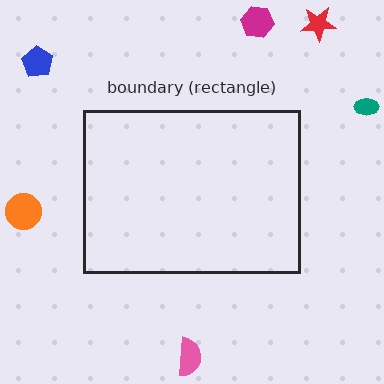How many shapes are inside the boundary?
0 inside, 6 outside.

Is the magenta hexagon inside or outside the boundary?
Outside.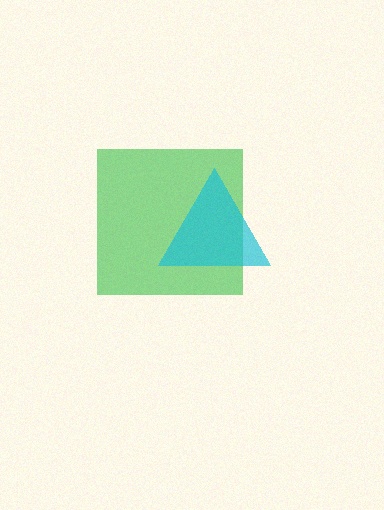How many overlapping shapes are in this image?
There are 2 overlapping shapes in the image.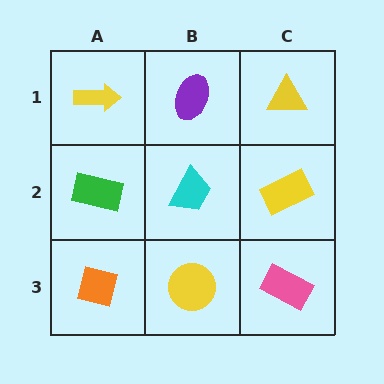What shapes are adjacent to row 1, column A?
A green rectangle (row 2, column A), a purple ellipse (row 1, column B).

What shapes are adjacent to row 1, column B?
A cyan trapezoid (row 2, column B), a yellow arrow (row 1, column A), a yellow triangle (row 1, column C).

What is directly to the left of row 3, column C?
A yellow circle.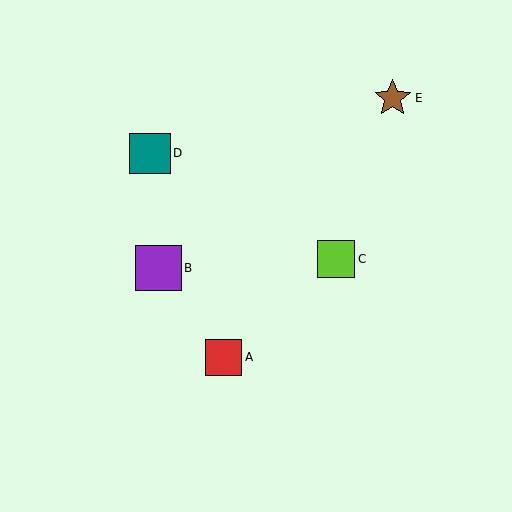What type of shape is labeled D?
Shape D is a teal square.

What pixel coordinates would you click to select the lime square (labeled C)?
Click at (336, 259) to select the lime square C.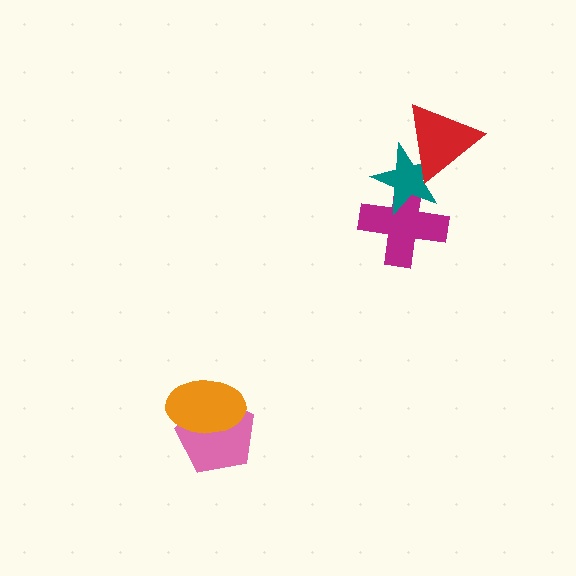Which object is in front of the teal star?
The red triangle is in front of the teal star.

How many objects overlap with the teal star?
2 objects overlap with the teal star.